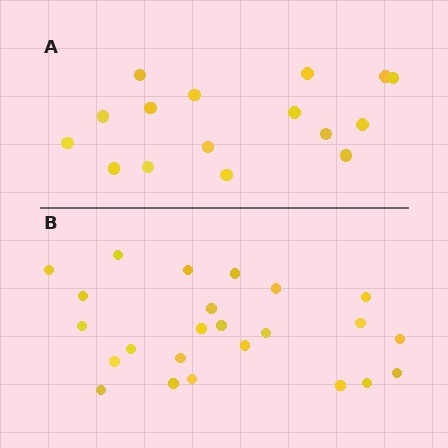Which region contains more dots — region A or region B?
Region B (the bottom region) has more dots.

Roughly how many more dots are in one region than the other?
Region B has roughly 8 or so more dots than region A.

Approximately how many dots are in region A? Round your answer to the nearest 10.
About 20 dots. (The exact count is 16, which rounds to 20.)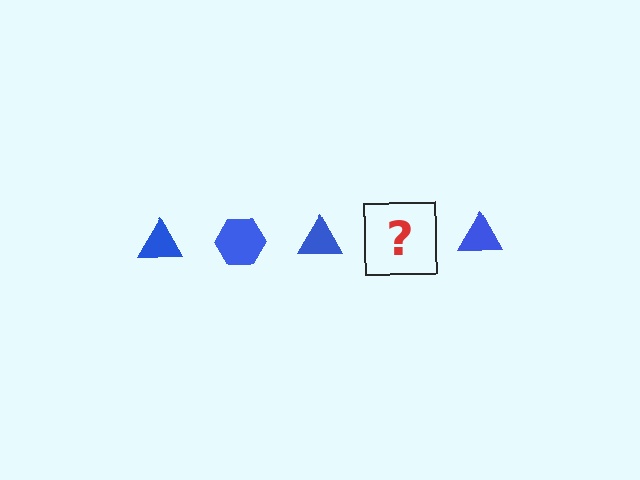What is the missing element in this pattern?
The missing element is a blue hexagon.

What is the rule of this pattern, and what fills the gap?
The rule is that the pattern cycles through triangle, hexagon shapes in blue. The gap should be filled with a blue hexagon.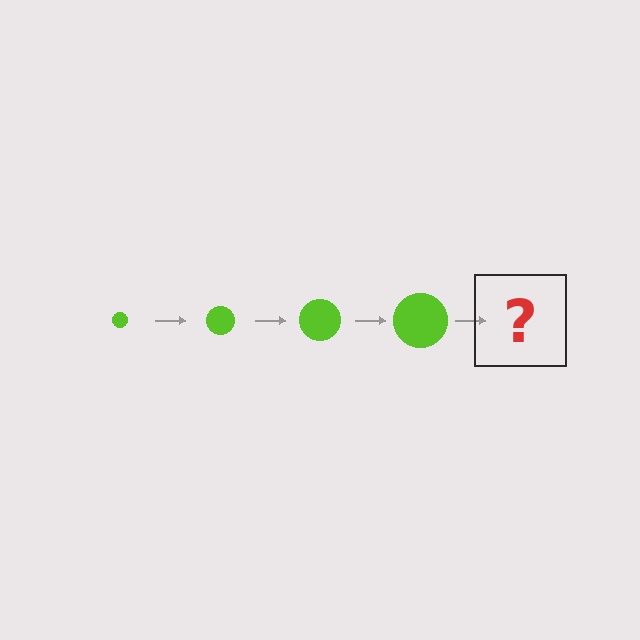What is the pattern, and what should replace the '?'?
The pattern is that the circle gets progressively larger each step. The '?' should be a lime circle, larger than the previous one.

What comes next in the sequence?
The next element should be a lime circle, larger than the previous one.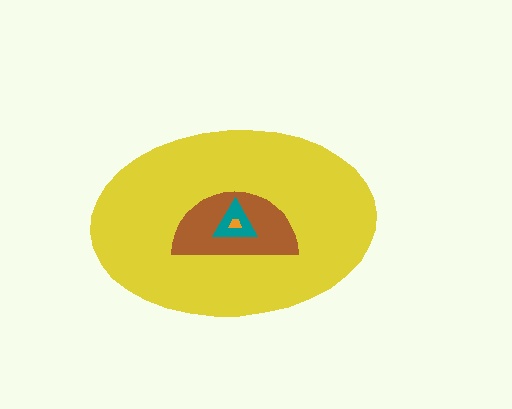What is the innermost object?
The orange trapezoid.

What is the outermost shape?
The yellow ellipse.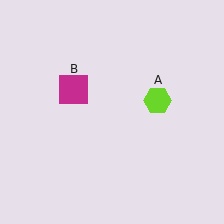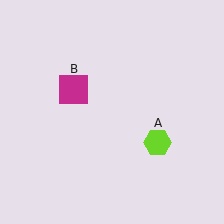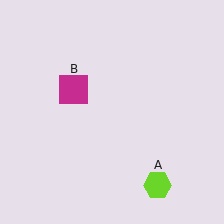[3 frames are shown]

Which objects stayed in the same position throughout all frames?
Magenta square (object B) remained stationary.